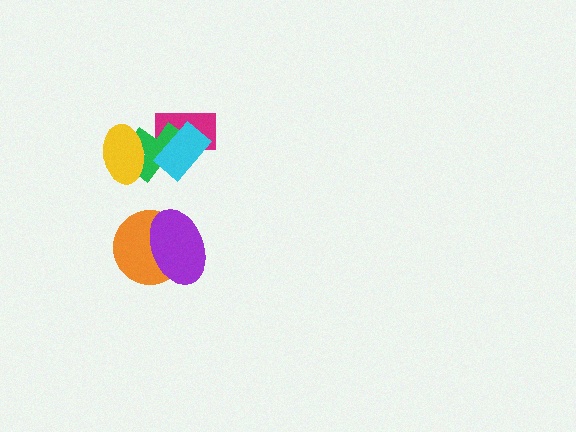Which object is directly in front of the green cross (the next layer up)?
The cyan rectangle is directly in front of the green cross.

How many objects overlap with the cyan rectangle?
2 objects overlap with the cyan rectangle.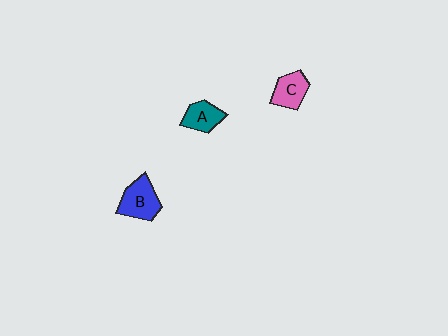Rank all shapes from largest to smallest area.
From largest to smallest: B (blue), C (pink), A (teal).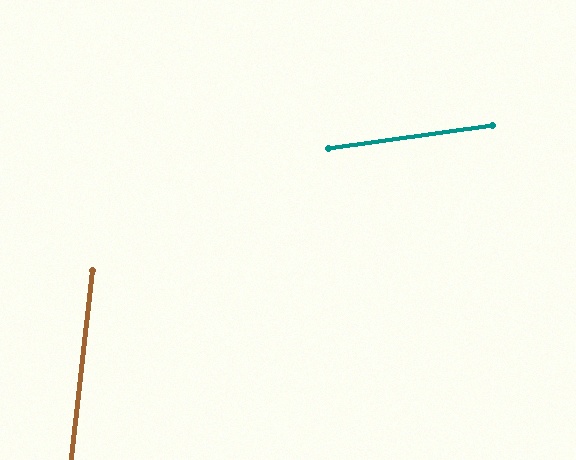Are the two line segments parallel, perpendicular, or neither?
Neither parallel nor perpendicular — they differ by about 75°.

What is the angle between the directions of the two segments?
Approximately 75 degrees.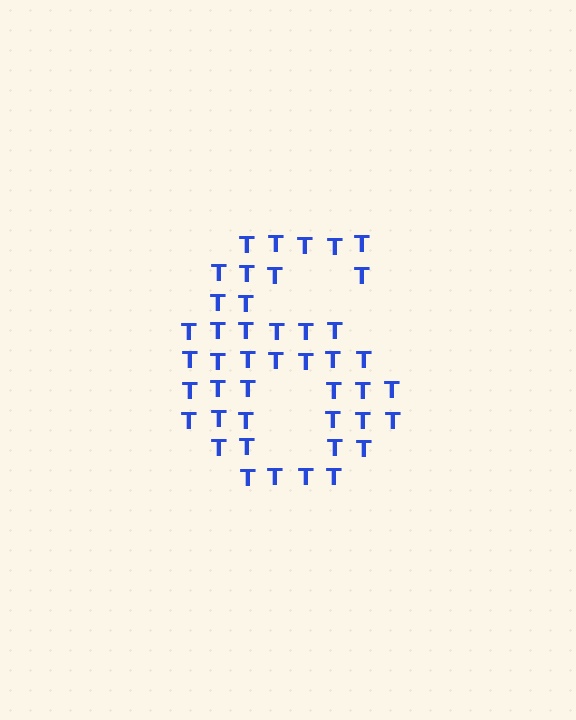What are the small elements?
The small elements are letter T's.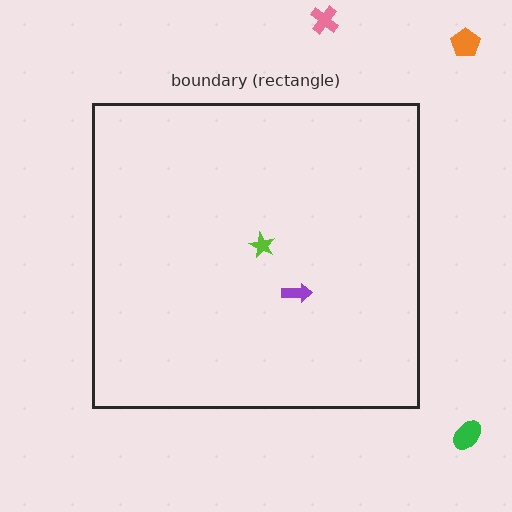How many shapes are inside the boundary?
2 inside, 3 outside.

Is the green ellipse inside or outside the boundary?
Outside.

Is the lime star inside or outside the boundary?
Inside.